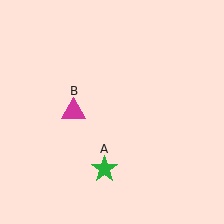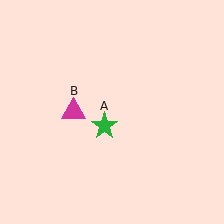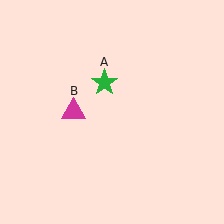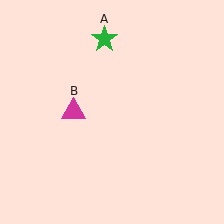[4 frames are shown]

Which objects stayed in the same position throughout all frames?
Magenta triangle (object B) remained stationary.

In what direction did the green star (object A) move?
The green star (object A) moved up.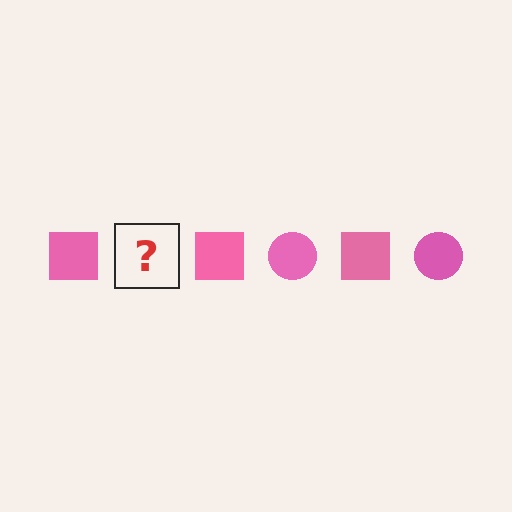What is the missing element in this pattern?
The missing element is a pink circle.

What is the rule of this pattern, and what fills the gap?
The rule is that the pattern cycles through square, circle shapes in pink. The gap should be filled with a pink circle.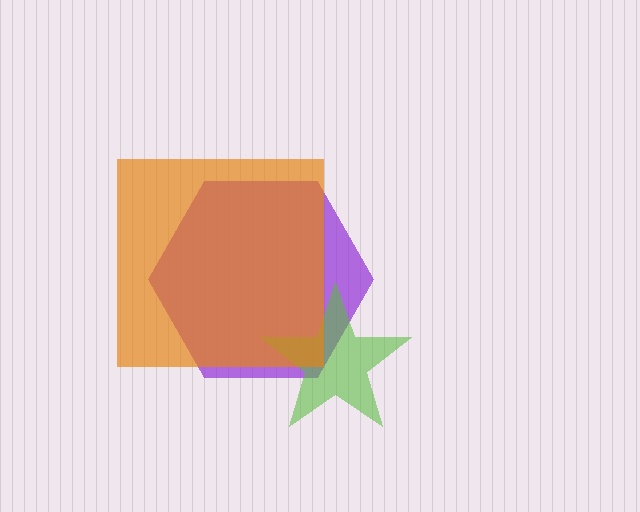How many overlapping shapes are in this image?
There are 3 overlapping shapes in the image.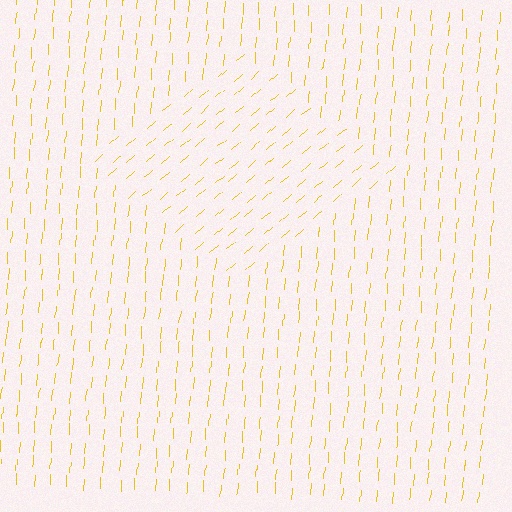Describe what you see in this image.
The image is filled with small yellow line segments. A diamond region in the image has lines oriented differently from the surrounding lines, creating a visible texture boundary.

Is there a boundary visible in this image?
Yes, there is a texture boundary formed by a change in line orientation.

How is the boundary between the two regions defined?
The boundary is defined purely by a change in line orientation (approximately 45 degrees difference). All lines are the same color and thickness.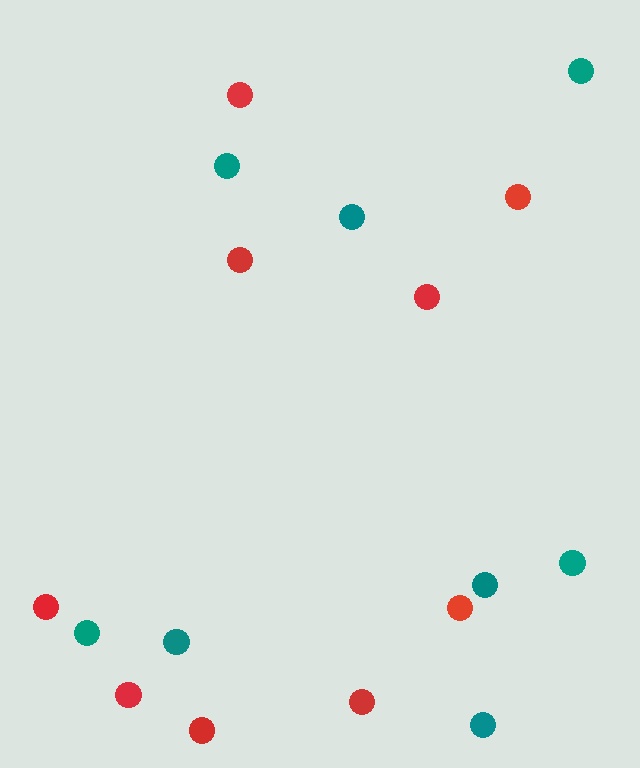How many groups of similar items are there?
There are 2 groups: one group of teal circles (8) and one group of red circles (9).